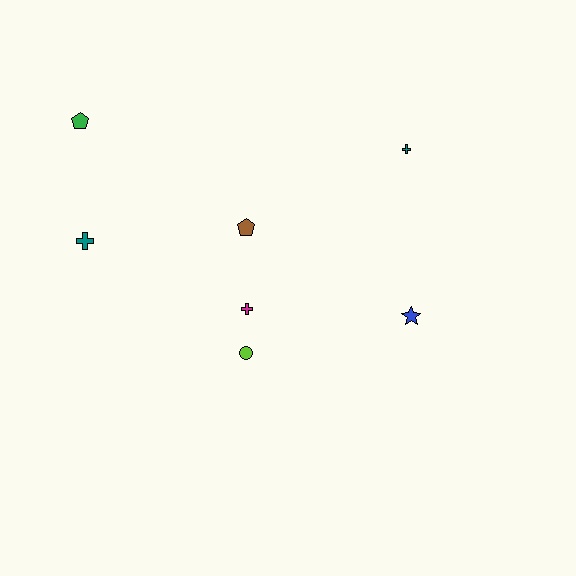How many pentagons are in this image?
There are 2 pentagons.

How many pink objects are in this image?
There are no pink objects.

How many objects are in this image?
There are 7 objects.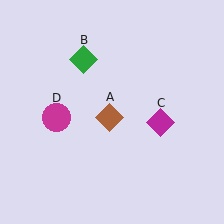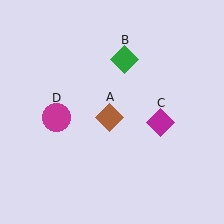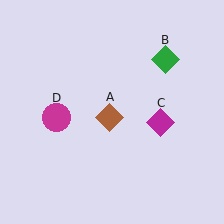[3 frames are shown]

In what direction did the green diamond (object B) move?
The green diamond (object B) moved right.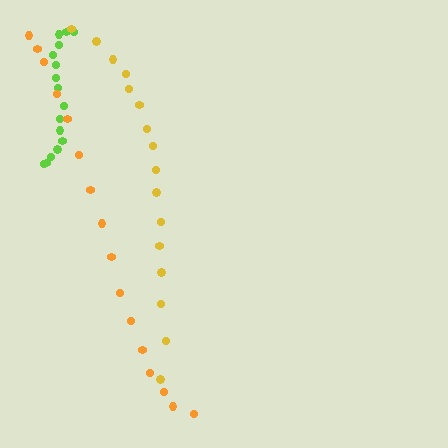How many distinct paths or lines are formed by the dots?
There are 3 distinct paths.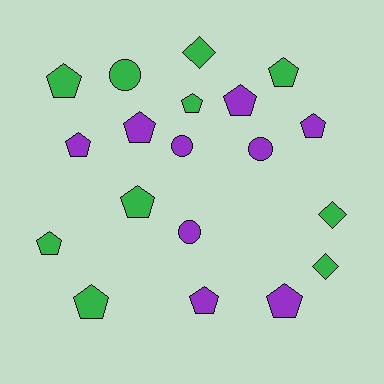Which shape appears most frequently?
Pentagon, with 12 objects.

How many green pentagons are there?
There are 6 green pentagons.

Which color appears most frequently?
Green, with 10 objects.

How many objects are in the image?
There are 19 objects.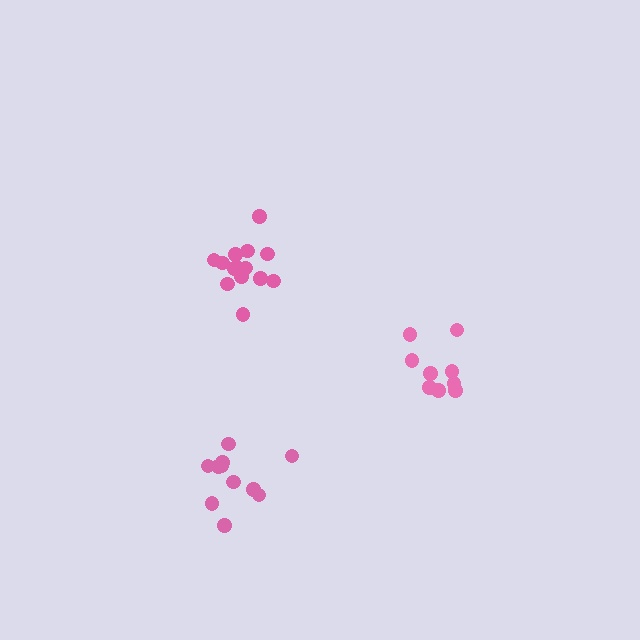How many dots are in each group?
Group 1: 14 dots, Group 2: 9 dots, Group 3: 11 dots (34 total).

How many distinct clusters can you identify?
There are 3 distinct clusters.